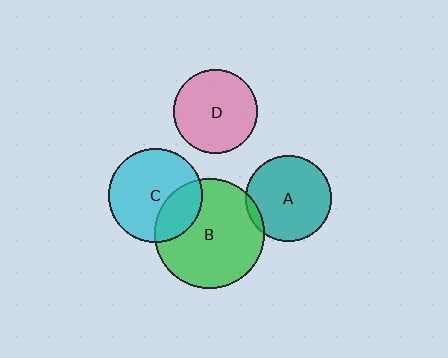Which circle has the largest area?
Circle B (green).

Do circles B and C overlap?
Yes.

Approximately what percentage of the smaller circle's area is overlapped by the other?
Approximately 30%.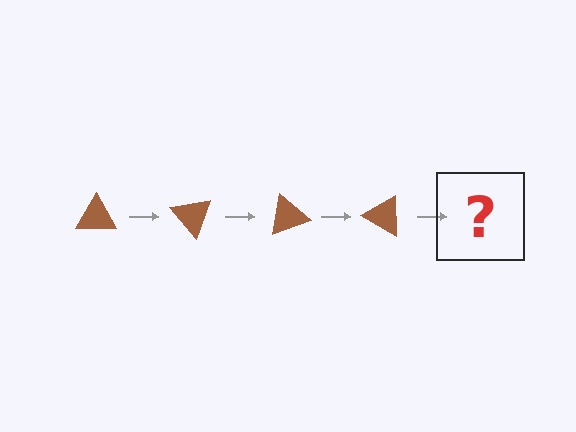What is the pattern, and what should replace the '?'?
The pattern is that the triangle rotates 50 degrees each step. The '?' should be a brown triangle rotated 200 degrees.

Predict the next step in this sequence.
The next step is a brown triangle rotated 200 degrees.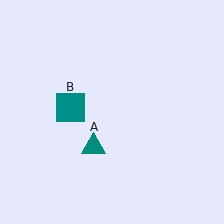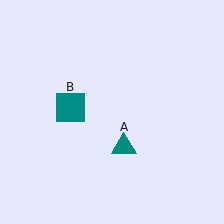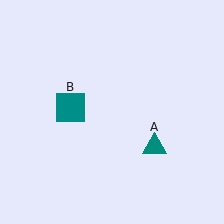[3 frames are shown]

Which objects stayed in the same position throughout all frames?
Teal square (object B) remained stationary.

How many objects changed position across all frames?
1 object changed position: teal triangle (object A).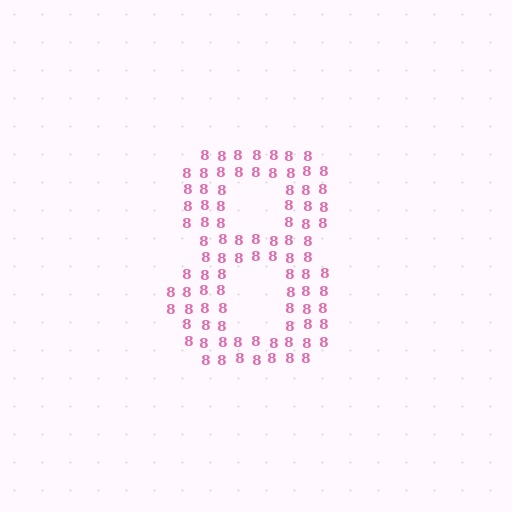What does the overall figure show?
The overall figure shows the digit 8.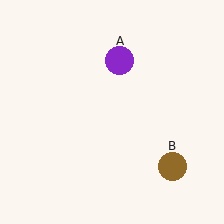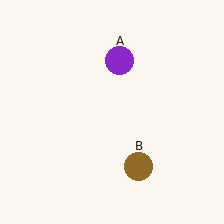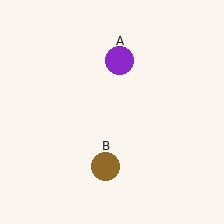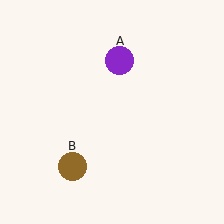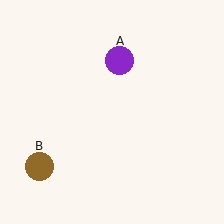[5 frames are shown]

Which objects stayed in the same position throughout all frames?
Purple circle (object A) remained stationary.